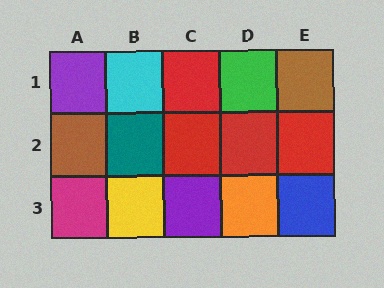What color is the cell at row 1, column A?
Purple.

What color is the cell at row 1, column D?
Green.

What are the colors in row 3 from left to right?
Magenta, yellow, purple, orange, blue.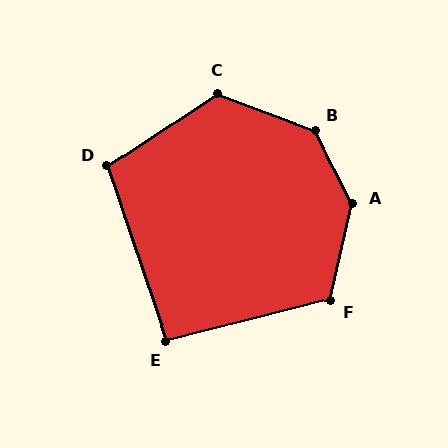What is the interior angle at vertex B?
Approximately 138 degrees (obtuse).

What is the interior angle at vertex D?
Approximately 105 degrees (obtuse).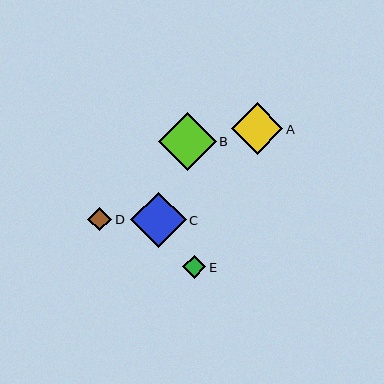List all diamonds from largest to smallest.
From largest to smallest: B, C, A, D, E.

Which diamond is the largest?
Diamond B is the largest with a size of approximately 58 pixels.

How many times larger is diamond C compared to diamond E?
Diamond C is approximately 2.4 times the size of diamond E.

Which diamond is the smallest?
Diamond E is the smallest with a size of approximately 23 pixels.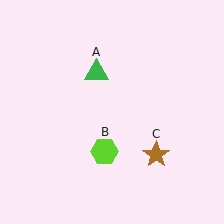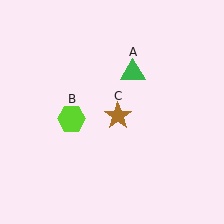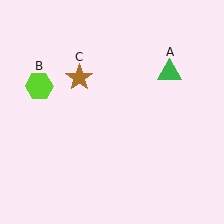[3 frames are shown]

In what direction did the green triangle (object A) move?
The green triangle (object A) moved right.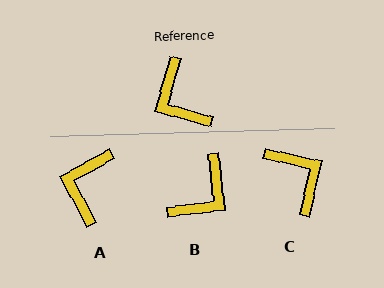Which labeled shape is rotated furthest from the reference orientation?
C, about 177 degrees away.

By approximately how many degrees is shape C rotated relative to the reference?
Approximately 177 degrees clockwise.